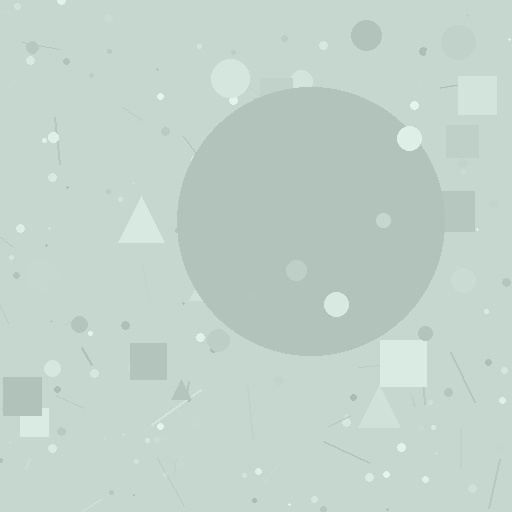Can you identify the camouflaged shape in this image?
The camouflaged shape is a circle.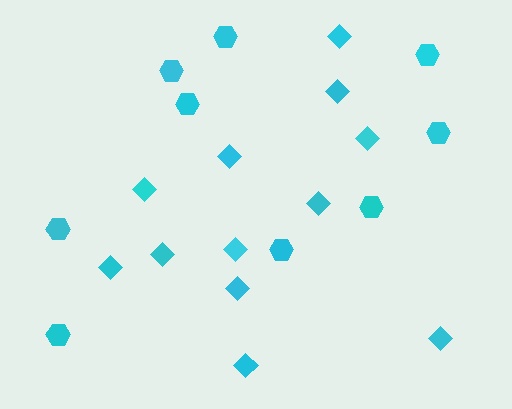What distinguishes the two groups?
There are 2 groups: one group of hexagons (9) and one group of diamonds (12).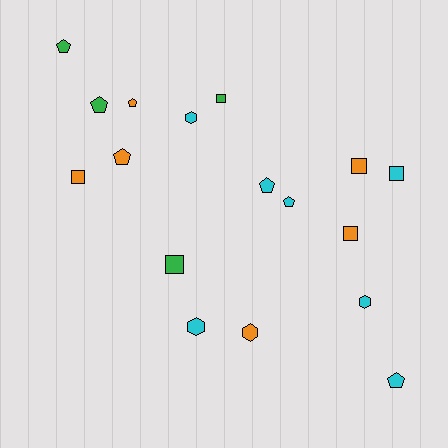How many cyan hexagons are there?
There are 3 cyan hexagons.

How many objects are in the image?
There are 17 objects.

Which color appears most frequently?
Cyan, with 7 objects.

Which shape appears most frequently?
Pentagon, with 7 objects.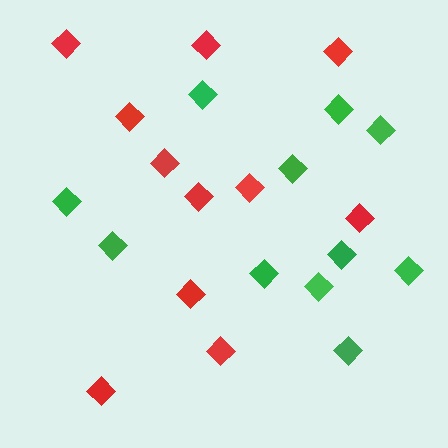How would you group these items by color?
There are 2 groups: one group of green diamonds (11) and one group of red diamonds (11).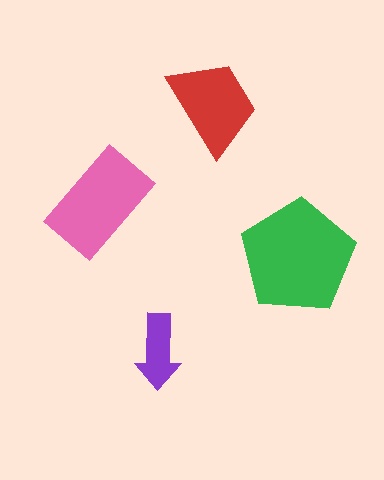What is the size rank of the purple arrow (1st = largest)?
4th.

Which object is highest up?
The red trapezoid is topmost.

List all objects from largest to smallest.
The green pentagon, the pink rectangle, the red trapezoid, the purple arrow.